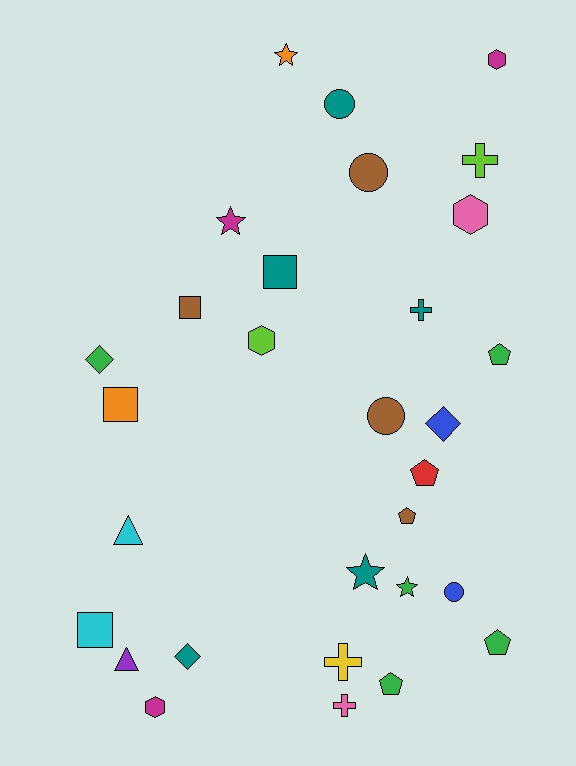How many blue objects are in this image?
There are 2 blue objects.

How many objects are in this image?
There are 30 objects.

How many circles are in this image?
There are 4 circles.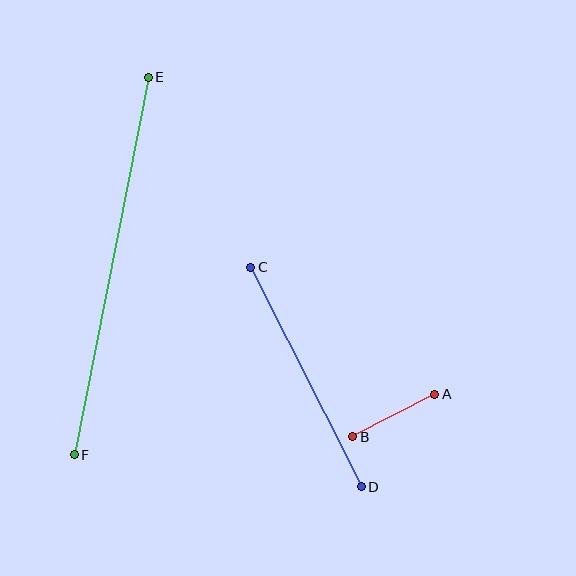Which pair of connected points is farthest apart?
Points E and F are farthest apart.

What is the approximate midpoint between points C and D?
The midpoint is at approximately (306, 377) pixels.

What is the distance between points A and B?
The distance is approximately 92 pixels.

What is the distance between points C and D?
The distance is approximately 246 pixels.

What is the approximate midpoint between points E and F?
The midpoint is at approximately (111, 266) pixels.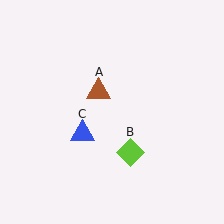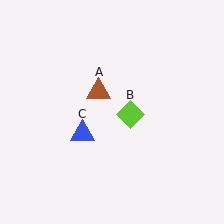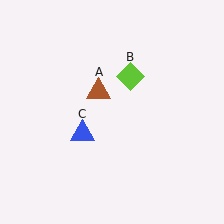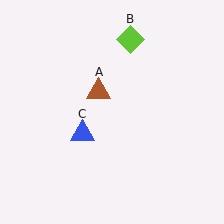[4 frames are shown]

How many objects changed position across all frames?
1 object changed position: lime diamond (object B).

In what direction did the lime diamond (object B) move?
The lime diamond (object B) moved up.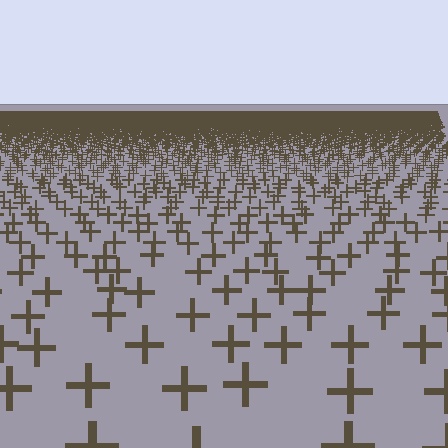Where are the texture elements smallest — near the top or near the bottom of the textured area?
Near the top.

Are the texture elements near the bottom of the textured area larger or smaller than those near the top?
Larger. Near the bottom, elements are closer to the viewer and appear at a bigger on-screen size.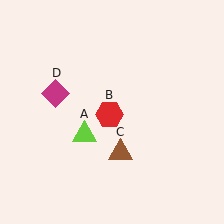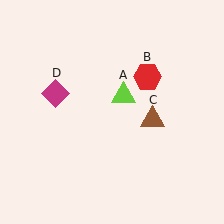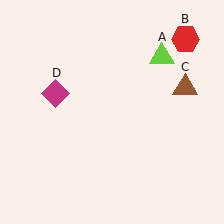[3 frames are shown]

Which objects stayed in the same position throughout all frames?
Magenta diamond (object D) remained stationary.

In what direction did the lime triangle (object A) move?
The lime triangle (object A) moved up and to the right.